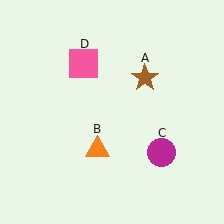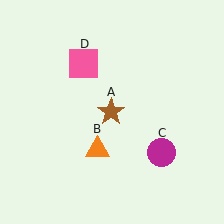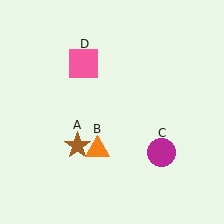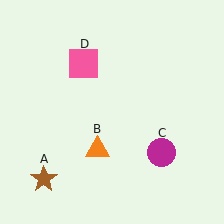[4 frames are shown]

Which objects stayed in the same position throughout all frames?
Orange triangle (object B) and magenta circle (object C) and pink square (object D) remained stationary.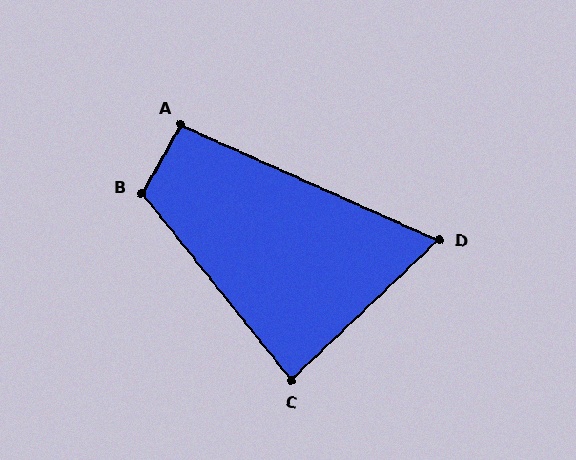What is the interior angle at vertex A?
Approximately 95 degrees (obtuse).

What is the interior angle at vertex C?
Approximately 85 degrees (acute).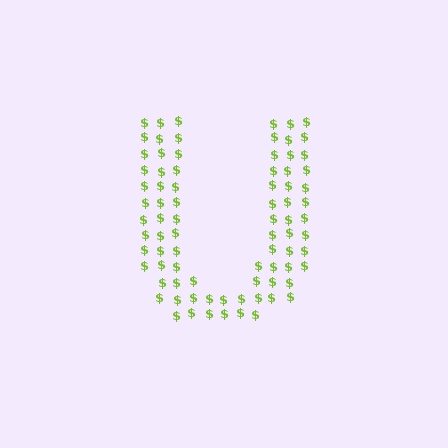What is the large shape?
The large shape is the letter U.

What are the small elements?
The small elements are dollar signs.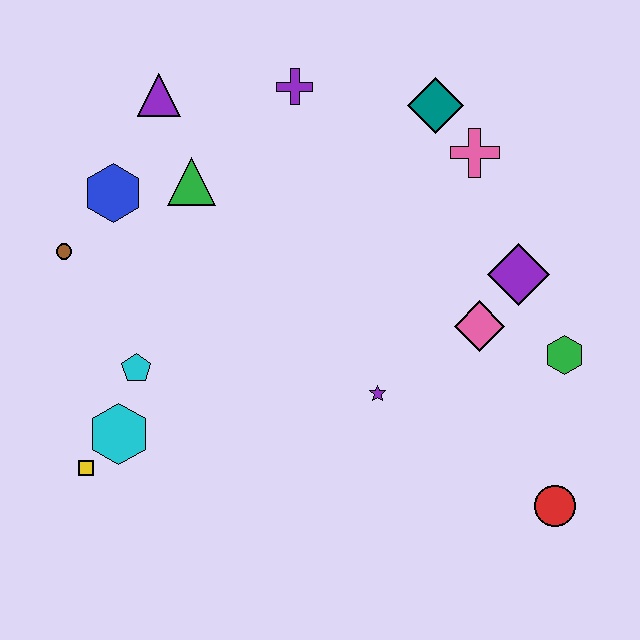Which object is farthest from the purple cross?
The red circle is farthest from the purple cross.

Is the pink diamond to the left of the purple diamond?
Yes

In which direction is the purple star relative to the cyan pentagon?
The purple star is to the right of the cyan pentagon.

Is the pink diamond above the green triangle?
No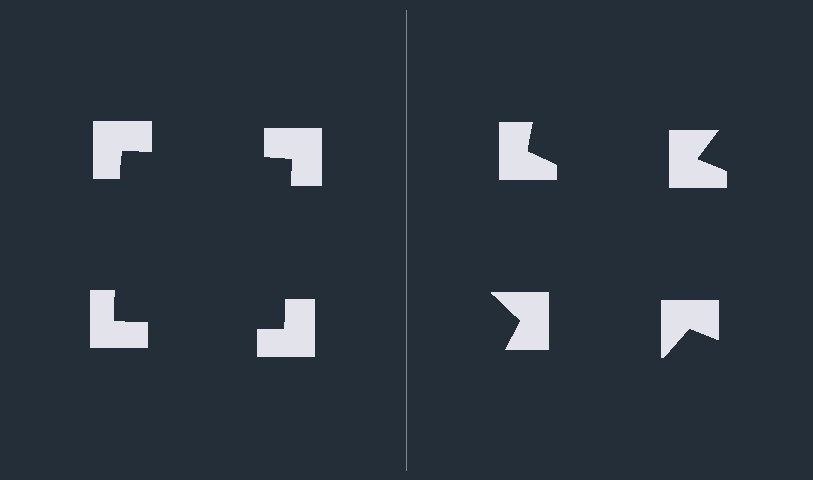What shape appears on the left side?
An illusory square.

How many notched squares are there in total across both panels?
8 — 4 on each side.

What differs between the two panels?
The notched squares are positioned identically on both sides; only the wedge orientations differ. On the left they align to a square; on the right they are misaligned.